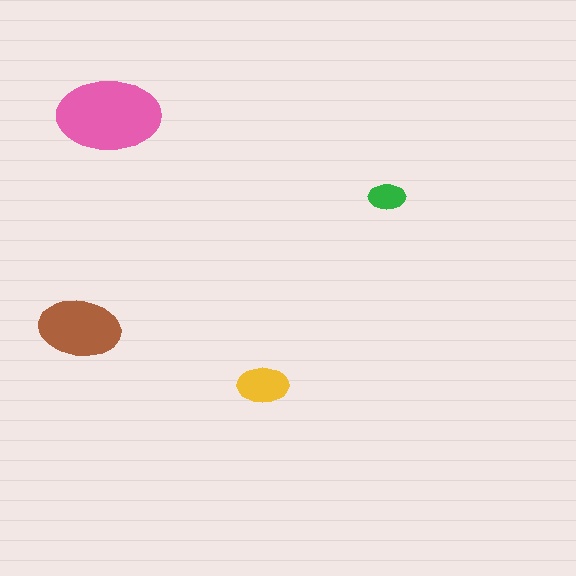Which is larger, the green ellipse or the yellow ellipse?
The yellow one.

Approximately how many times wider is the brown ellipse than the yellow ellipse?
About 1.5 times wider.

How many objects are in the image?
There are 4 objects in the image.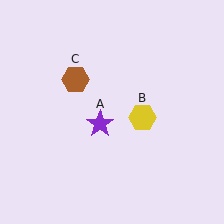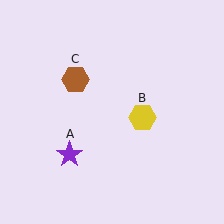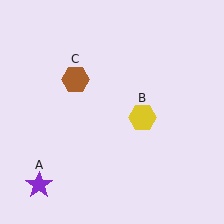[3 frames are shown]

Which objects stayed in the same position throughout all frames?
Yellow hexagon (object B) and brown hexagon (object C) remained stationary.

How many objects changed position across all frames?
1 object changed position: purple star (object A).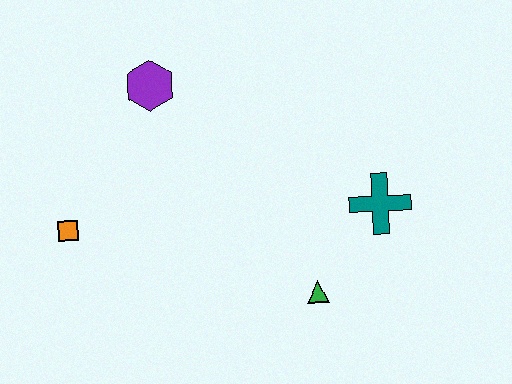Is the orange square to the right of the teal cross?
No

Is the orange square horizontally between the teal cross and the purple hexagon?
No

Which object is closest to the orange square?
The purple hexagon is closest to the orange square.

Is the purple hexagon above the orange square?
Yes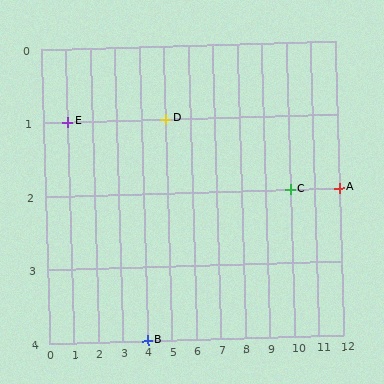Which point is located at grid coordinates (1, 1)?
Point E is at (1, 1).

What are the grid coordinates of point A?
Point A is at grid coordinates (12, 2).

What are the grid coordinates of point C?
Point C is at grid coordinates (10, 2).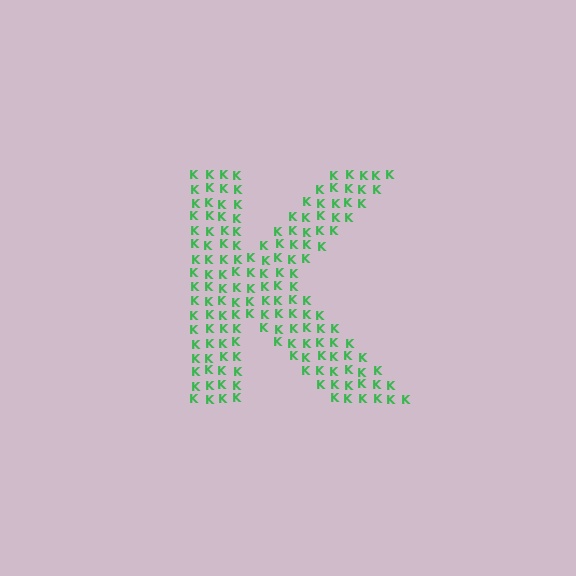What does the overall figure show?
The overall figure shows the letter K.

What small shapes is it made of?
It is made of small letter K's.